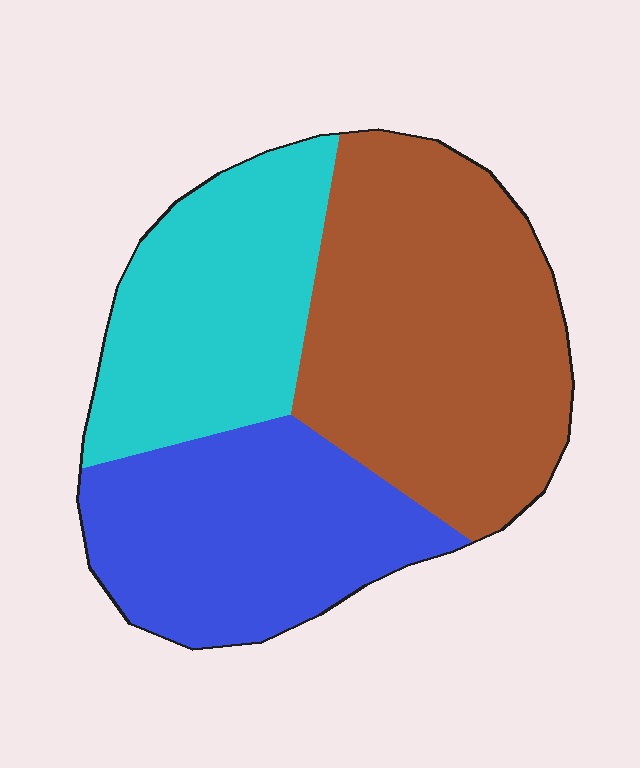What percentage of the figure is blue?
Blue takes up about one third (1/3) of the figure.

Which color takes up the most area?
Brown, at roughly 45%.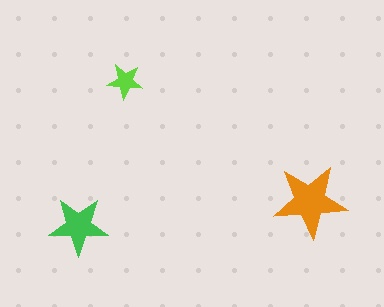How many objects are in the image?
There are 3 objects in the image.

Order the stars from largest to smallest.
the orange one, the green one, the lime one.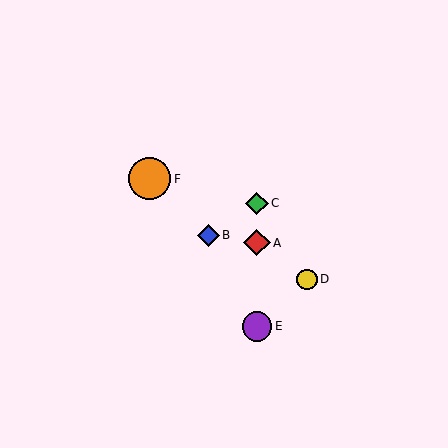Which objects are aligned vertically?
Objects A, C, E are aligned vertically.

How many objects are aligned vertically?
3 objects (A, C, E) are aligned vertically.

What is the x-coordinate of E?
Object E is at x≈257.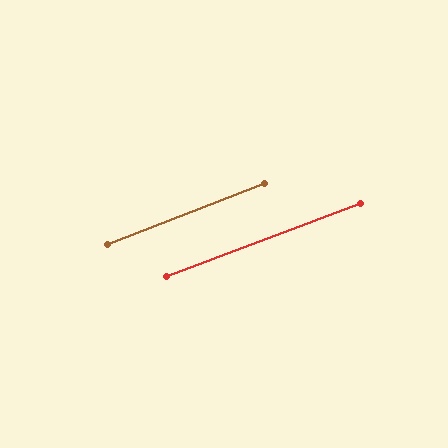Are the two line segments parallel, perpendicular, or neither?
Parallel — their directions differ by only 0.7°.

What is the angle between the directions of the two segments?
Approximately 1 degree.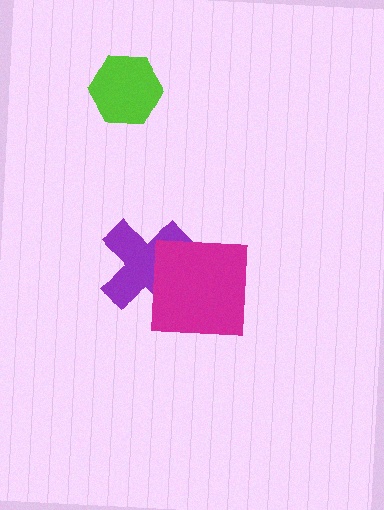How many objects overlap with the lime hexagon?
0 objects overlap with the lime hexagon.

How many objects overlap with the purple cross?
1 object overlaps with the purple cross.